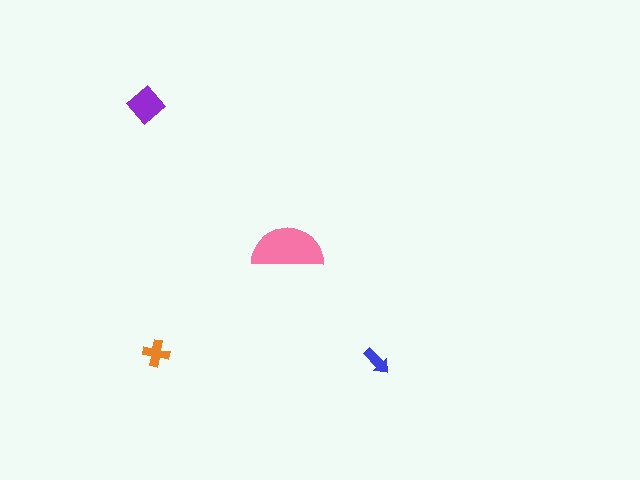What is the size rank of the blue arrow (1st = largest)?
4th.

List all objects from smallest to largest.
The blue arrow, the orange cross, the purple diamond, the pink semicircle.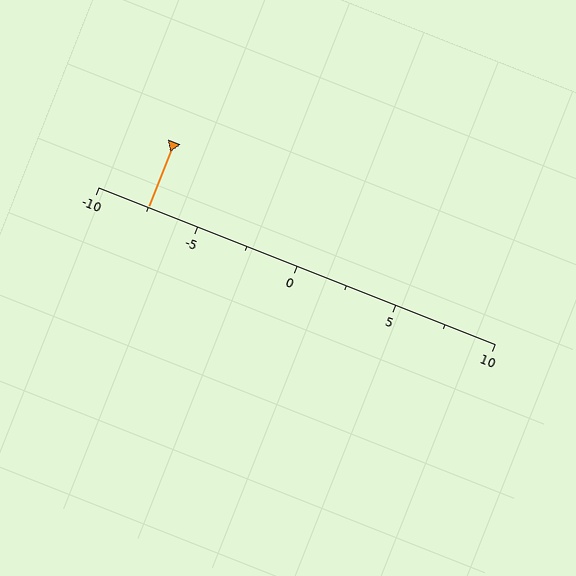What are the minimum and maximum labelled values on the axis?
The axis runs from -10 to 10.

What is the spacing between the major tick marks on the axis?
The major ticks are spaced 5 apart.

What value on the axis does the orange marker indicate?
The marker indicates approximately -7.5.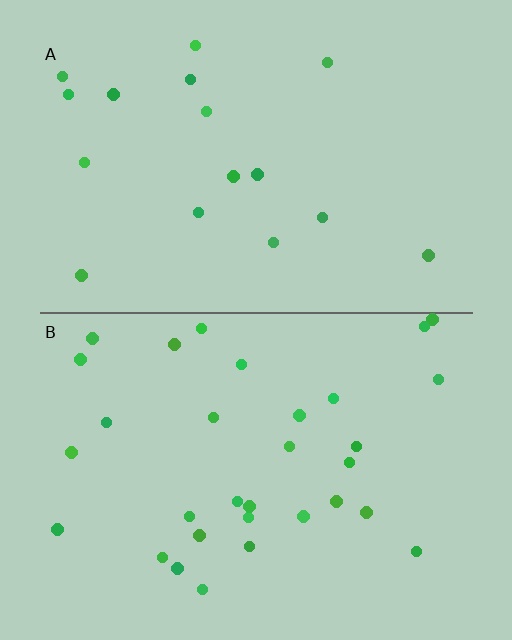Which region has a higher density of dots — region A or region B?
B (the bottom).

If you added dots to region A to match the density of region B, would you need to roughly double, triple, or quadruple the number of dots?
Approximately double.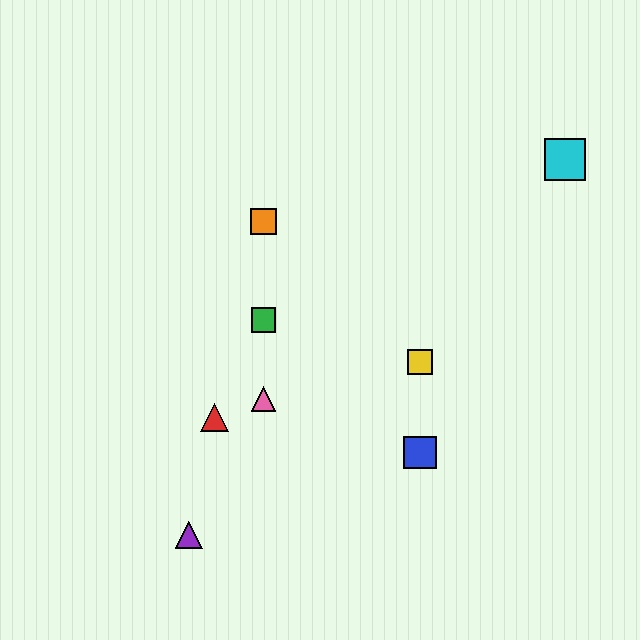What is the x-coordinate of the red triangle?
The red triangle is at x≈215.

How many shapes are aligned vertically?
3 shapes (the green square, the orange square, the pink triangle) are aligned vertically.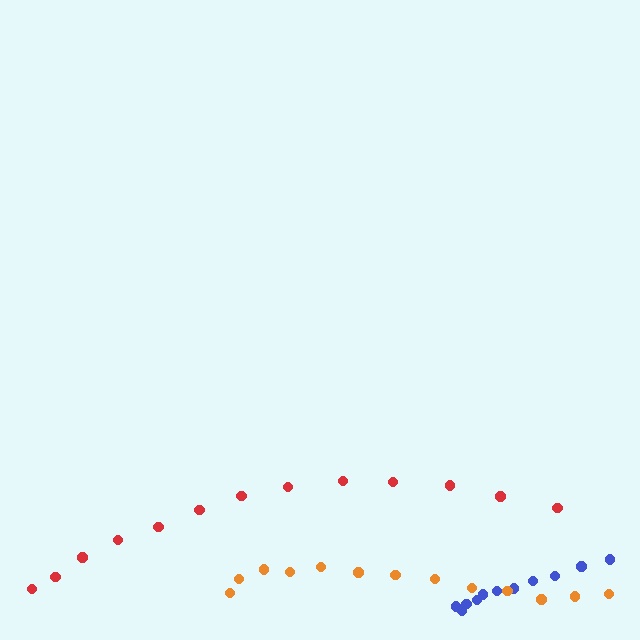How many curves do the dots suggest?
There are 3 distinct paths.